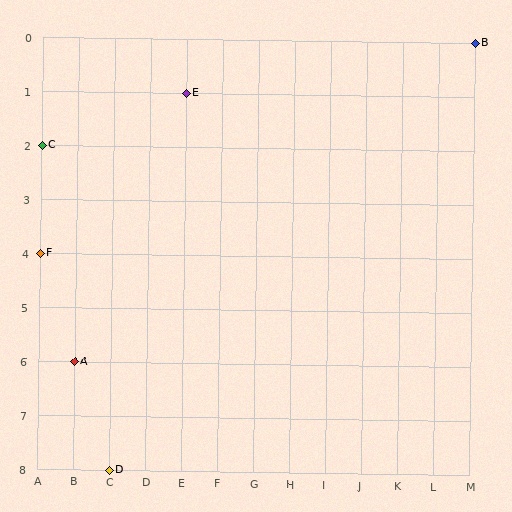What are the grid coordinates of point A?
Point A is at grid coordinates (B, 6).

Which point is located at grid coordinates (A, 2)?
Point C is at (A, 2).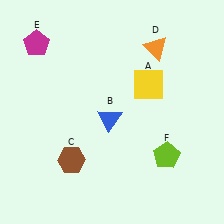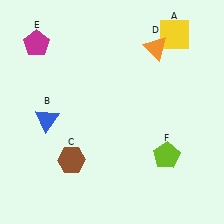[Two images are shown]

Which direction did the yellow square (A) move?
The yellow square (A) moved up.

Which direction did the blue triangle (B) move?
The blue triangle (B) moved left.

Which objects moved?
The objects that moved are: the yellow square (A), the blue triangle (B).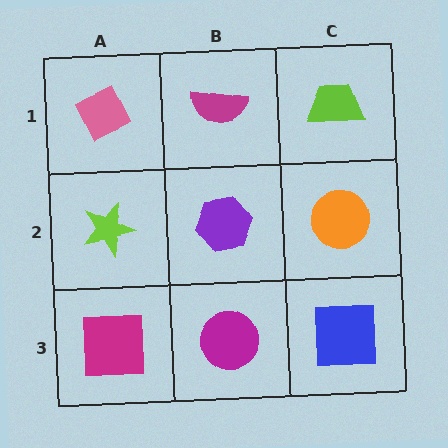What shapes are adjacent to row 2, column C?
A lime trapezoid (row 1, column C), a blue square (row 3, column C), a purple hexagon (row 2, column B).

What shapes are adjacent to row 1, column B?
A purple hexagon (row 2, column B), a pink diamond (row 1, column A), a lime trapezoid (row 1, column C).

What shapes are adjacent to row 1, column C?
An orange circle (row 2, column C), a magenta semicircle (row 1, column B).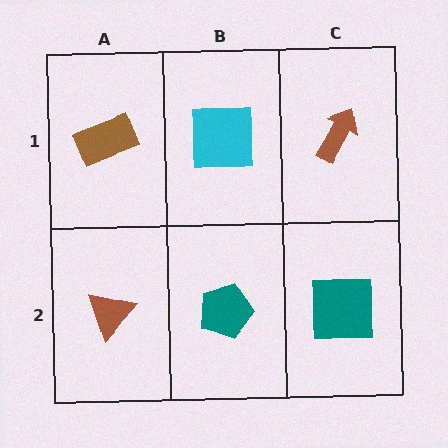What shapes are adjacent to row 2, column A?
A brown rectangle (row 1, column A), a teal pentagon (row 2, column B).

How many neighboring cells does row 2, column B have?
3.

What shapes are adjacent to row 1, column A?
A brown triangle (row 2, column A), a cyan square (row 1, column B).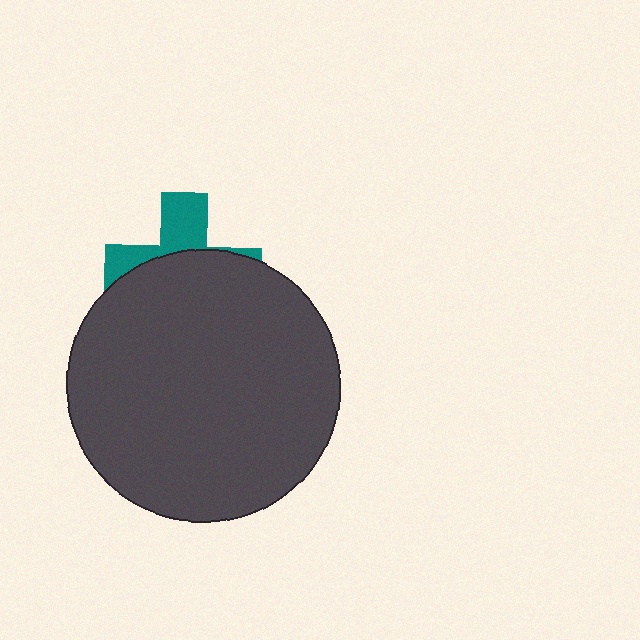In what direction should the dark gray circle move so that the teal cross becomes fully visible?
The dark gray circle should move down. That is the shortest direction to clear the overlap and leave the teal cross fully visible.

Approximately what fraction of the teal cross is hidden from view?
Roughly 64% of the teal cross is hidden behind the dark gray circle.